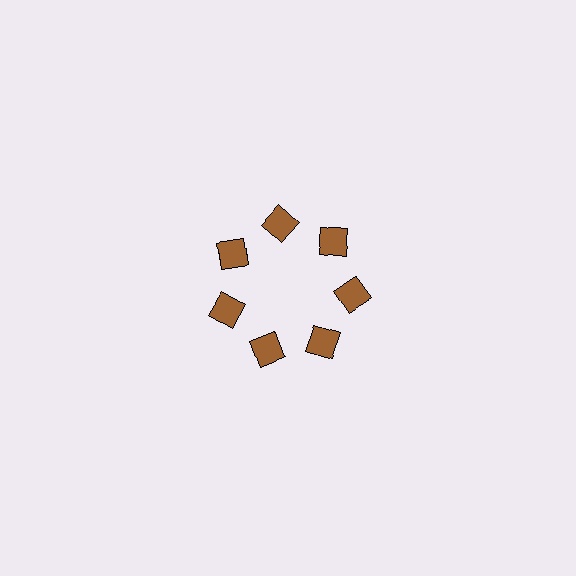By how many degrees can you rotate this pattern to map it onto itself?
The pattern maps onto itself every 51 degrees of rotation.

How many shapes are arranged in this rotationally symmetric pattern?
There are 7 shapes, arranged in 7 groups of 1.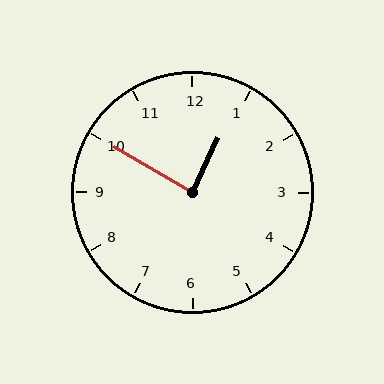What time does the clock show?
12:50.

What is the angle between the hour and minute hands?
Approximately 85 degrees.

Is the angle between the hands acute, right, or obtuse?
It is right.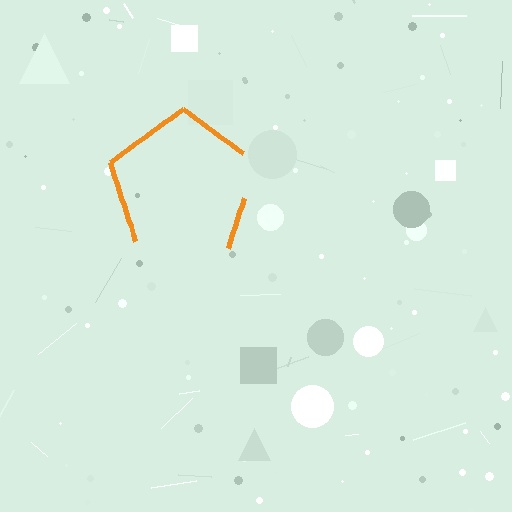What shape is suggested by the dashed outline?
The dashed outline suggests a pentagon.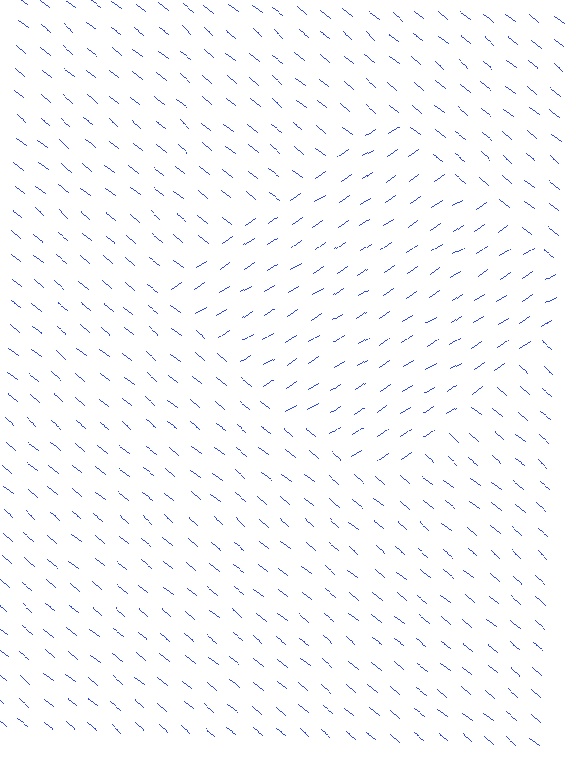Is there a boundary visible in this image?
Yes, there is a texture boundary formed by a change in line orientation.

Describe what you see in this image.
The image is filled with small blue line segments. A diamond region in the image has lines oriented differently from the surrounding lines, creating a visible texture boundary.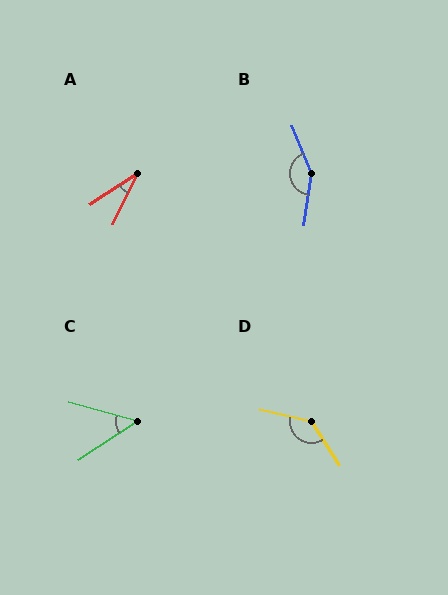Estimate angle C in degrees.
Approximately 48 degrees.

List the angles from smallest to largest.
A (31°), C (48°), D (135°), B (150°).